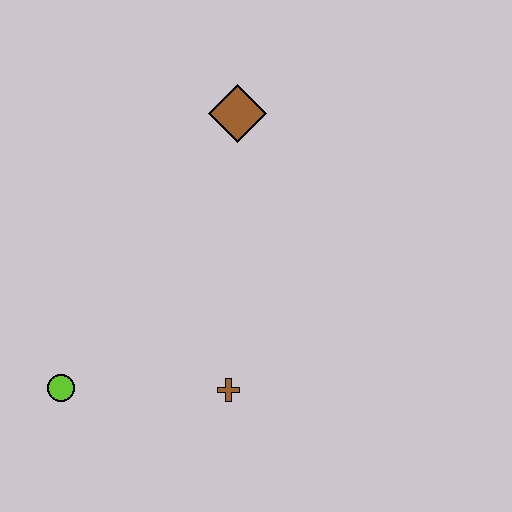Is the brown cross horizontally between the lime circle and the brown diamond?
Yes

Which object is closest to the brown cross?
The lime circle is closest to the brown cross.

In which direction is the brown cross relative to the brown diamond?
The brown cross is below the brown diamond.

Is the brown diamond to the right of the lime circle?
Yes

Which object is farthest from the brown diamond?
The lime circle is farthest from the brown diamond.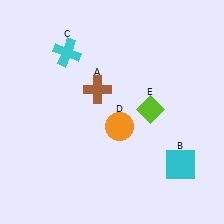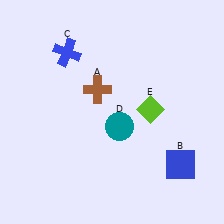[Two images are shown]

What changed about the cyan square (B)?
In Image 1, B is cyan. In Image 2, it changed to blue.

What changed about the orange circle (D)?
In Image 1, D is orange. In Image 2, it changed to teal.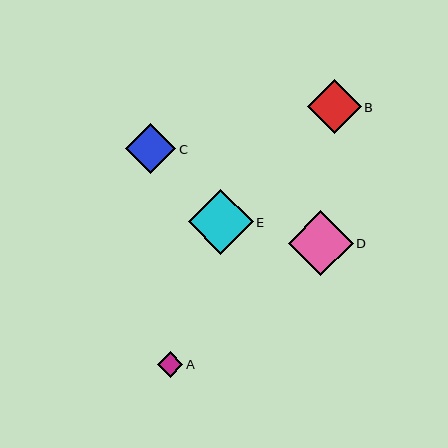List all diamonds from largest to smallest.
From largest to smallest: E, D, B, C, A.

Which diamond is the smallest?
Diamond A is the smallest with a size of approximately 25 pixels.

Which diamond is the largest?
Diamond E is the largest with a size of approximately 65 pixels.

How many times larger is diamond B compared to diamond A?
Diamond B is approximately 2.2 times the size of diamond A.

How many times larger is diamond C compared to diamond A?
Diamond C is approximately 2.0 times the size of diamond A.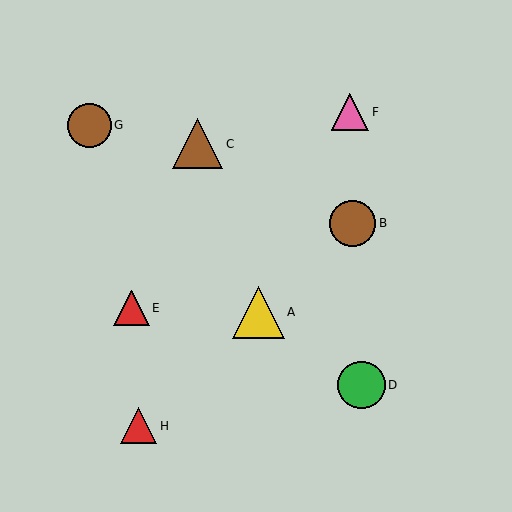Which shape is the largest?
The yellow triangle (labeled A) is the largest.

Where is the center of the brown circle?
The center of the brown circle is at (89, 125).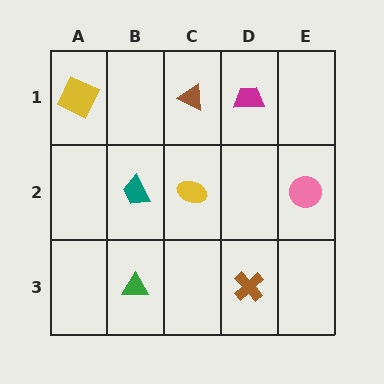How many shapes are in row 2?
3 shapes.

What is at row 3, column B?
A green triangle.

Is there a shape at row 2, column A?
No, that cell is empty.